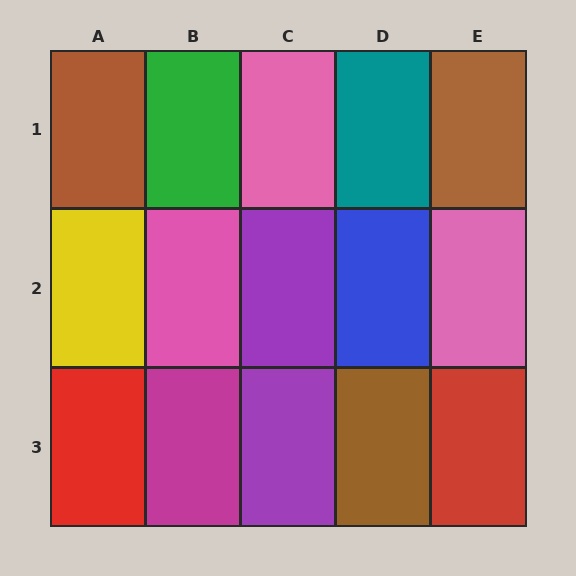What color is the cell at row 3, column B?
Magenta.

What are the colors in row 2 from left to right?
Yellow, pink, purple, blue, pink.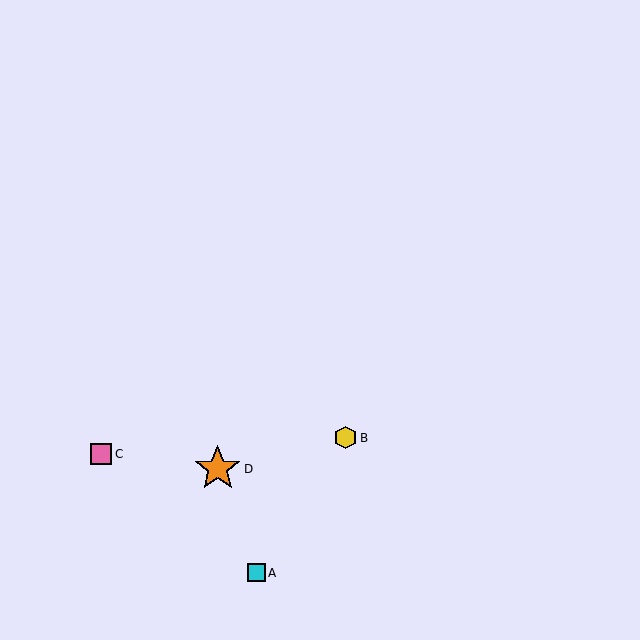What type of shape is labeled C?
Shape C is a pink square.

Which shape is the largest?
The orange star (labeled D) is the largest.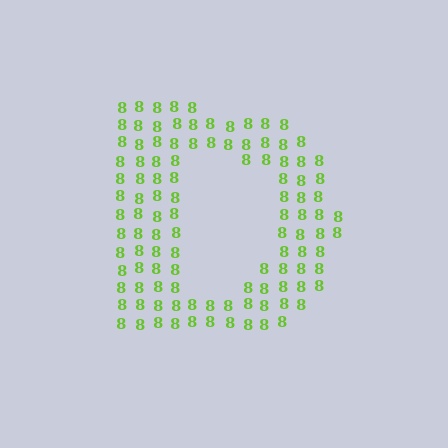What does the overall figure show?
The overall figure shows the letter D.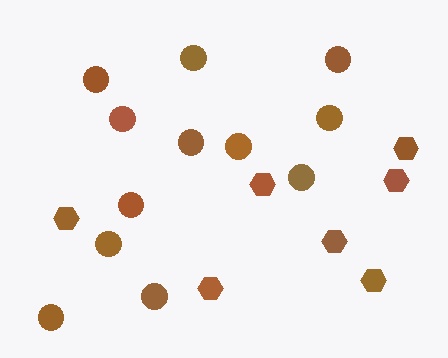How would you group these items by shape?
There are 2 groups: one group of circles (12) and one group of hexagons (7).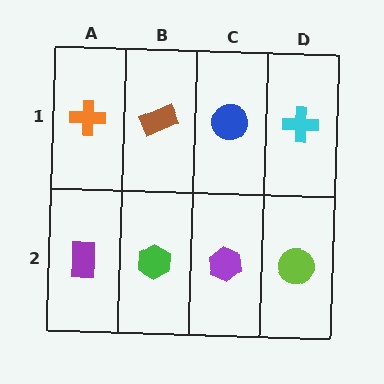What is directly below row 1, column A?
A purple rectangle.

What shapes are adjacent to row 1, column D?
A lime circle (row 2, column D), a blue circle (row 1, column C).